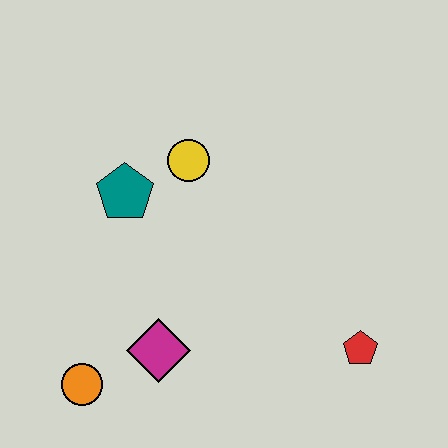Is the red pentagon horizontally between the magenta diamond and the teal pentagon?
No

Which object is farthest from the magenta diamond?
The red pentagon is farthest from the magenta diamond.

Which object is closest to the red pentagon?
The magenta diamond is closest to the red pentagon.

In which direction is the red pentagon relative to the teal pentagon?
The red pentagon is to the right of the teal pentagon.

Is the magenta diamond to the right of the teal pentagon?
Yes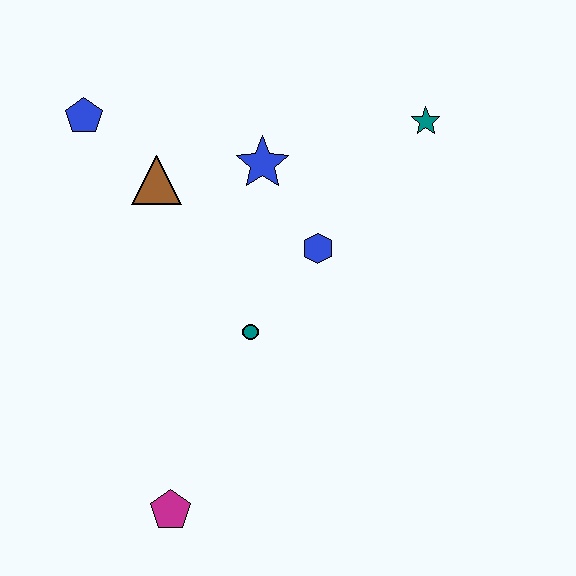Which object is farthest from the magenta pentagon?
The teal star is farthest from the magenta pentagon.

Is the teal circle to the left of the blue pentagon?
No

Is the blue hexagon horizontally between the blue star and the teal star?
Yes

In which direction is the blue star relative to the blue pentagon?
The blue star is to the right of the blue pentagon.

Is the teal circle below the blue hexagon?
Yes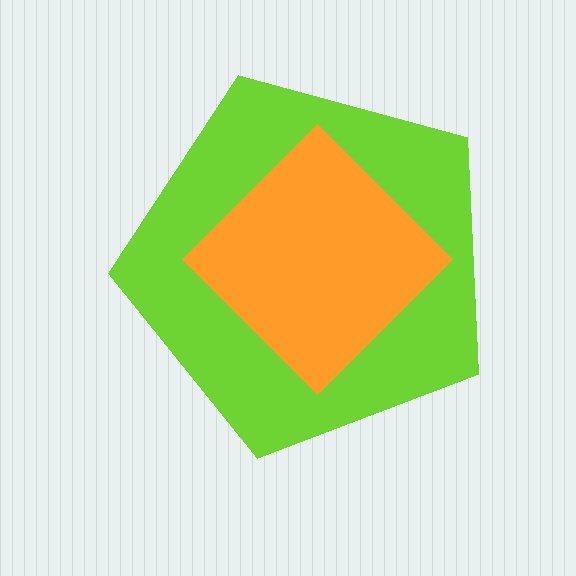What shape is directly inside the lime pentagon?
The orange diamond.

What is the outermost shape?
The lime pentagon.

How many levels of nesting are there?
2.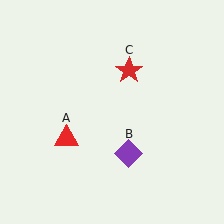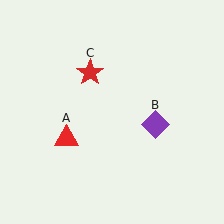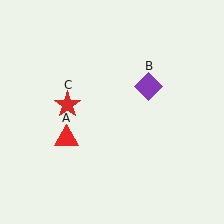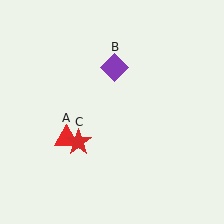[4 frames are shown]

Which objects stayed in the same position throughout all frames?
Red triangle (object A) remained stationary.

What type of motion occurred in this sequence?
The purple diamond (object B), red star (object C) rotated counterclockwise around the center of the scene.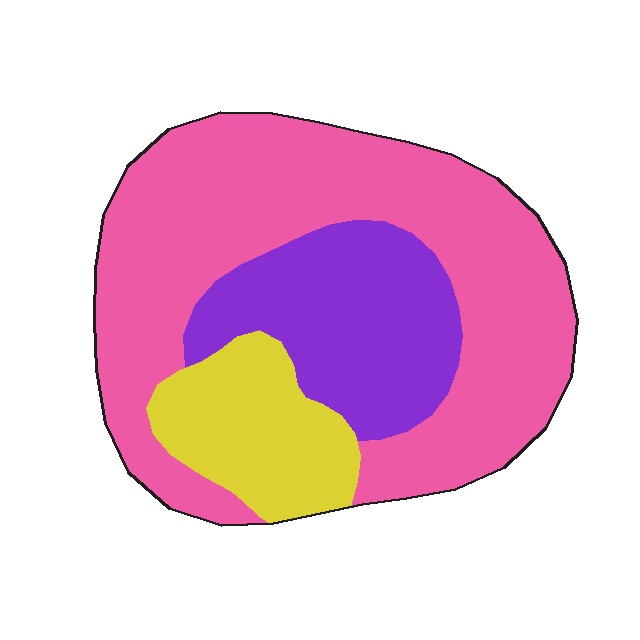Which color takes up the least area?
Yellow, at roughly 15%.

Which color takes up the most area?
Pink, at roughly 60%.